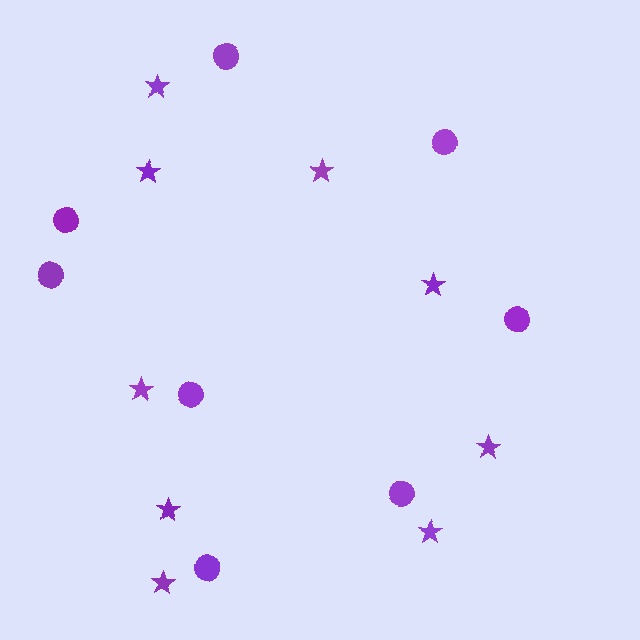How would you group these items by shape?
There are 2 groups: one group of circles (8) and one group of stars (9).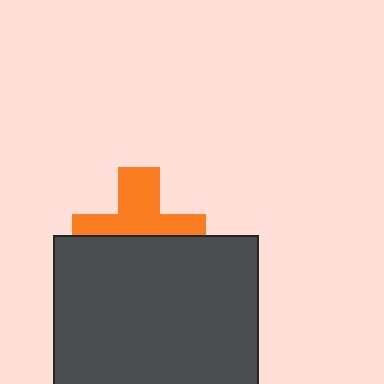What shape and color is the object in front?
The object in front is a dark gray rectangle.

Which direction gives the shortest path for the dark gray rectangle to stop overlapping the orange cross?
Moving down gives the shortest separation.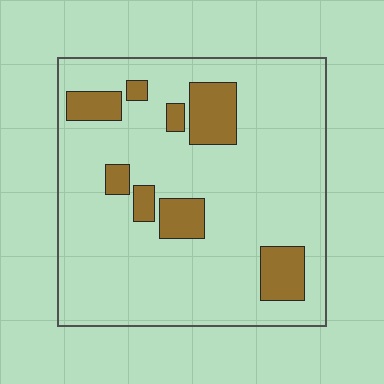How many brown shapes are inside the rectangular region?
8.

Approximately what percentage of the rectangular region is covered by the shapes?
Approximately 15%.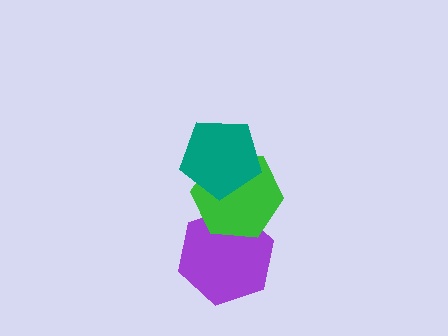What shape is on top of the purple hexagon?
The green hexagon is on top of the purple hexagon.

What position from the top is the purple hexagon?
The purple hexagon is 3rd from the top.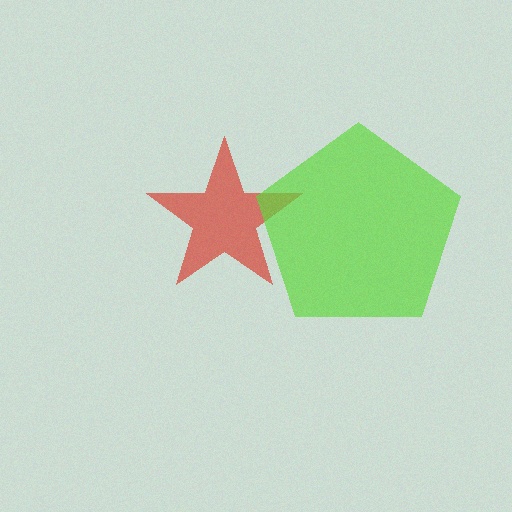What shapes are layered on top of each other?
The layered shapes are: a red star, a lime pentagon.